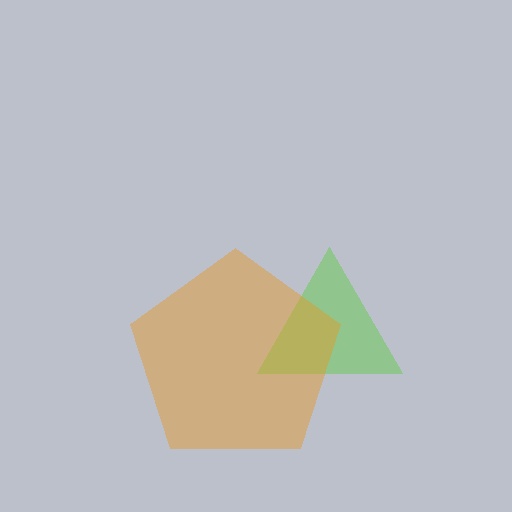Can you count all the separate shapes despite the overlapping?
Yes, there are 2 separate shapes.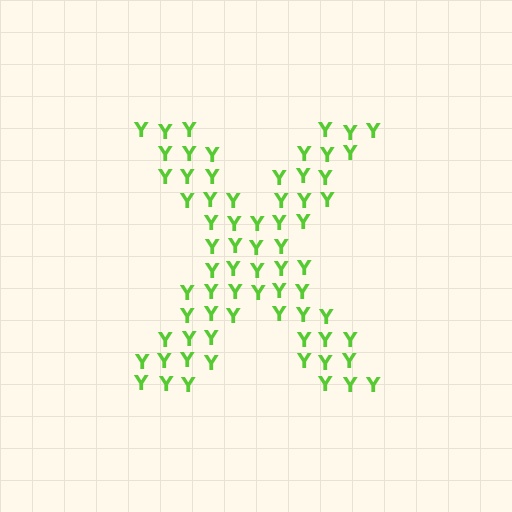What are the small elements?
The small elements are letter Y's.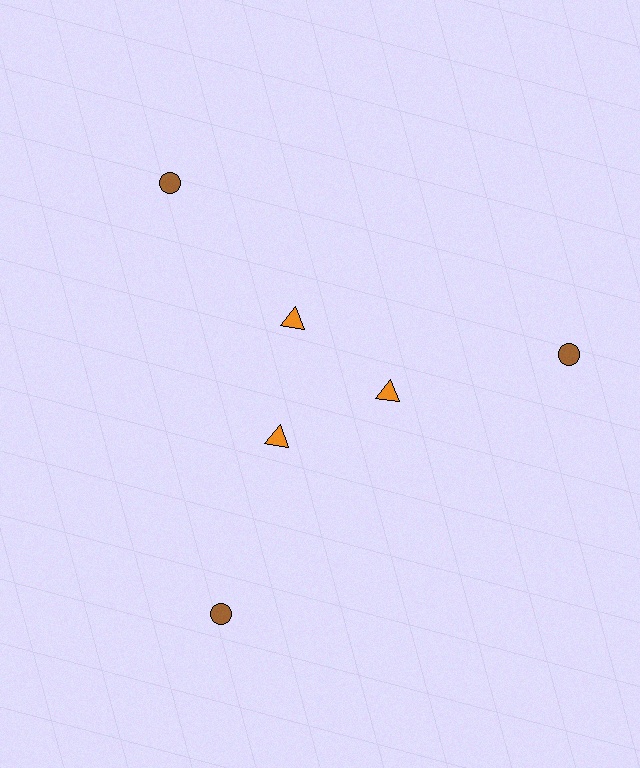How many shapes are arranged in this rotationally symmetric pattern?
There are 6 shapes, arranged in 3 groups of 2.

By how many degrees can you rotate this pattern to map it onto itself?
The pattern maps onto itself every 120 degrees of rotation.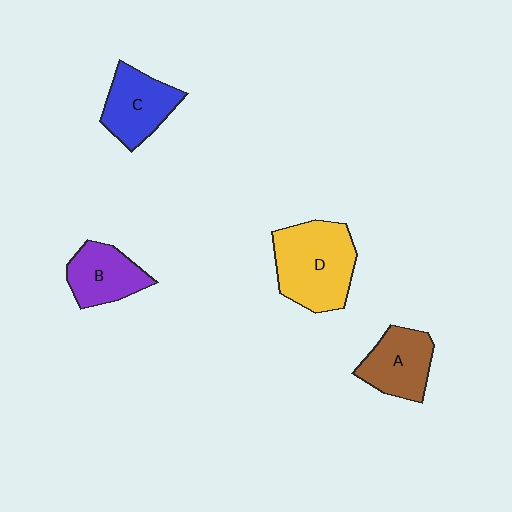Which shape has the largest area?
Shape D (yellow).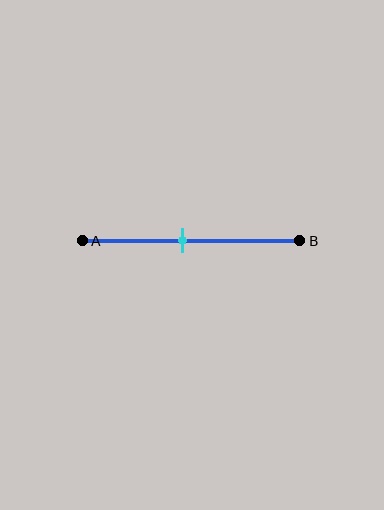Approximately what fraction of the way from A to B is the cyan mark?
The cyan mark is approximately 45% of the way from A to B.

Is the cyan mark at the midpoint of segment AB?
No, the mark is at about 45% from A, not at the 50% midpoint.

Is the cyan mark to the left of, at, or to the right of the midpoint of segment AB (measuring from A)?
The cyan mark is to the left of the midpoint of segment AB.